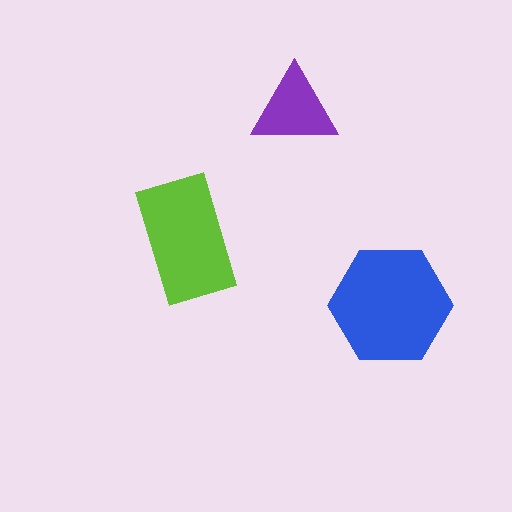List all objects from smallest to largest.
The purple triangle, the lime rectangle, the blue hexagon.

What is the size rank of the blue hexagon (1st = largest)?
1st.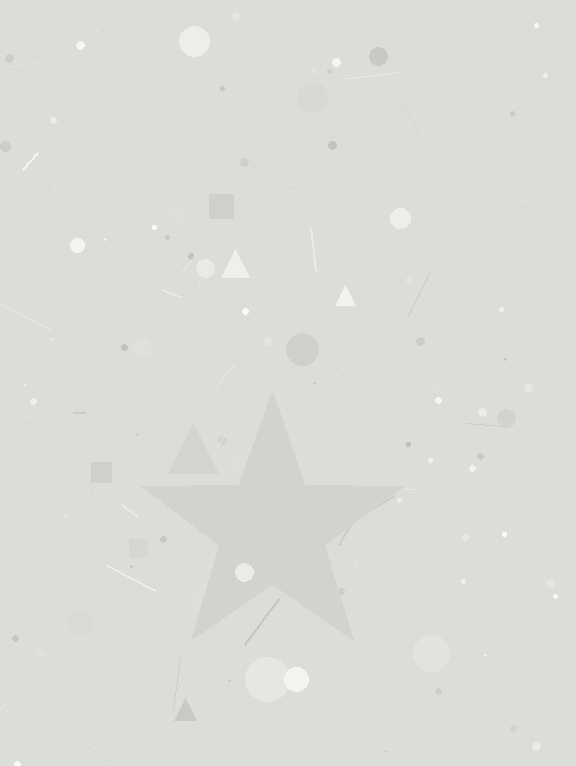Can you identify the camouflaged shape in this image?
The camouflaged shape is a star.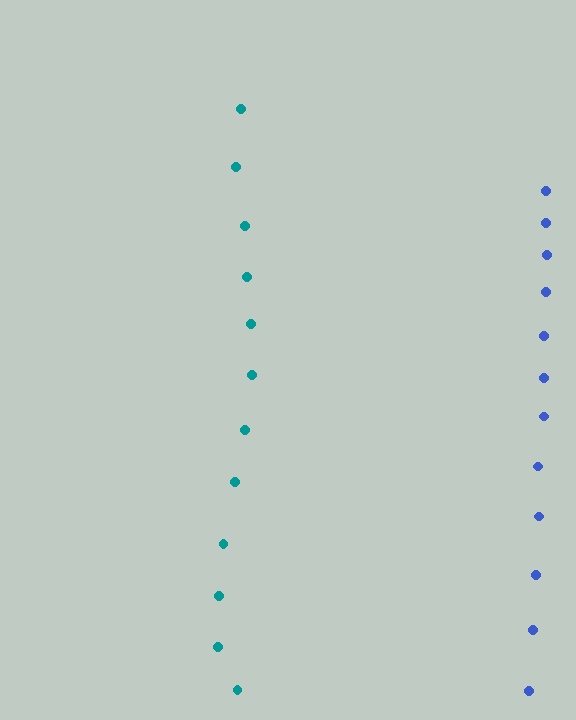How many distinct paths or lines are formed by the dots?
There are 2 distinct paths.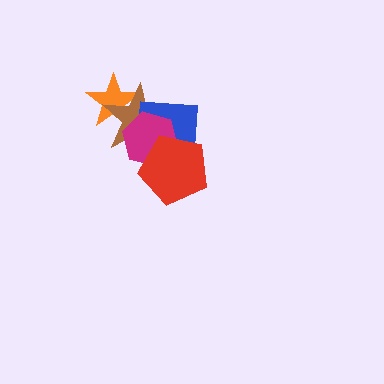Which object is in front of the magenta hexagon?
The red pentagon is in front of the magenta hexagon.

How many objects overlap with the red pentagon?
3 objects overlap with the red pentagon.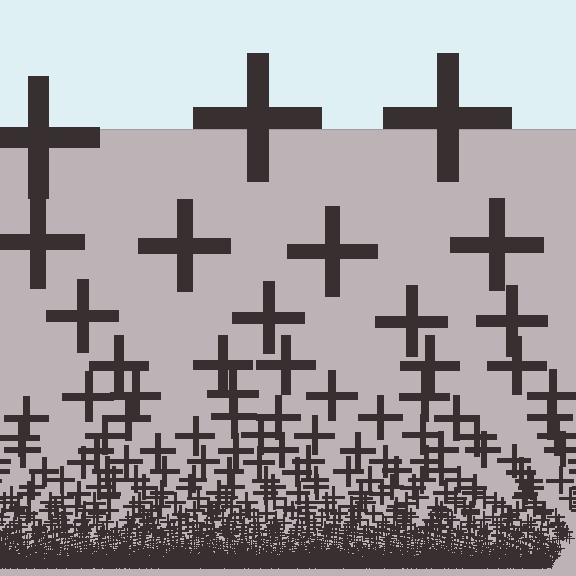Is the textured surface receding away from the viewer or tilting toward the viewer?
The surface appears to tilt toward the viewer. Texture elements get larger and sparser toward the top.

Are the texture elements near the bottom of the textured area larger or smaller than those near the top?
Smaller. The gradient is inverted — elements near the bottom are smaller and denser.